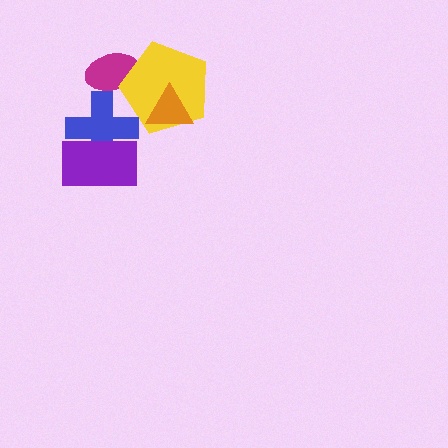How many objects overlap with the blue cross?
3 objects overlap with the blue cross.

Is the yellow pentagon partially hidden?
Yes, it is partially covered by another shape.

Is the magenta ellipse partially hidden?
Yes, it is partially covered by another shape.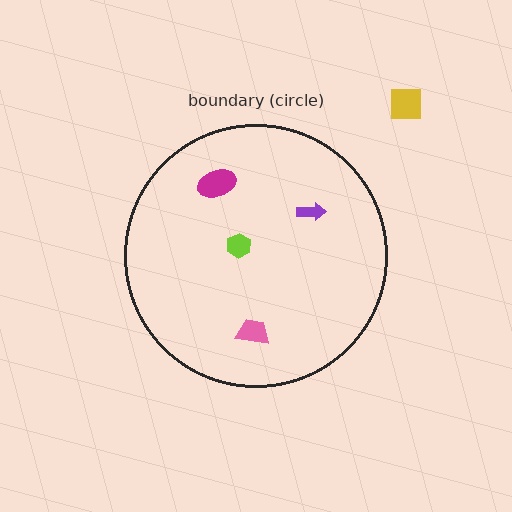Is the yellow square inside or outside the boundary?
Outside.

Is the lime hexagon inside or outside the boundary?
Inside.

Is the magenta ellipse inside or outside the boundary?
Inside.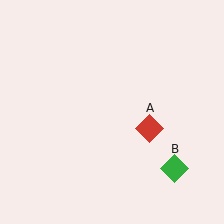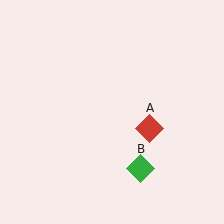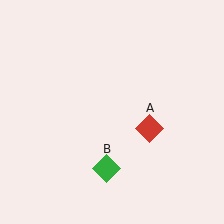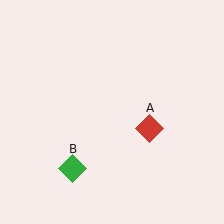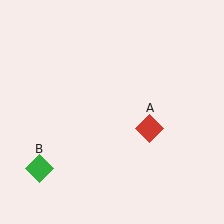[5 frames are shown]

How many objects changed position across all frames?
1 object changed position: green diamond (object B).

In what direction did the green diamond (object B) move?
The green diamond (object B) moved left.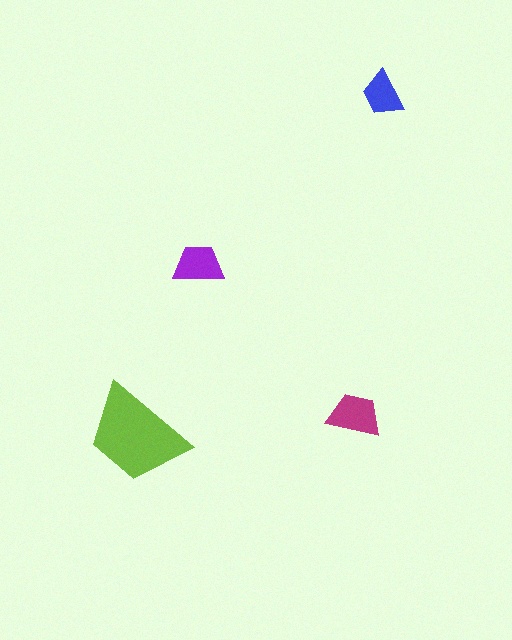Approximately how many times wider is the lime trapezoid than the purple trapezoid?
About 2 times wider.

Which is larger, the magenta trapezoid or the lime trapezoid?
The lime one.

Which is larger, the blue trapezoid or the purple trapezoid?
The purple one.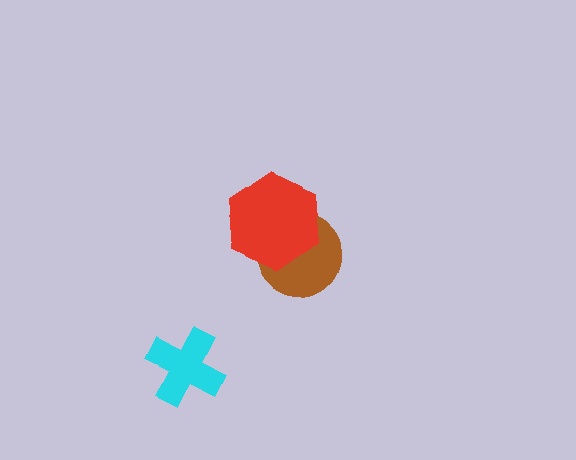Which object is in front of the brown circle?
The red hexagon is in front of the brown circle.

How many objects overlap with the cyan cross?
0 objects overlap with the cyan cross.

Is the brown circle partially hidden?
Yes, it is partially covered by another shape.